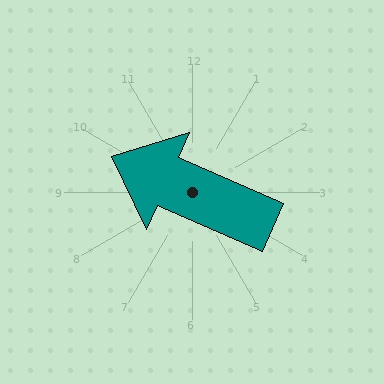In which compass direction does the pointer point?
Northwest.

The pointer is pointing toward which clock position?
Roughly 10 o'clock.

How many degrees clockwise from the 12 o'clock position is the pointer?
Approximately 294 degrees.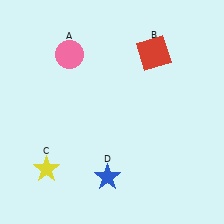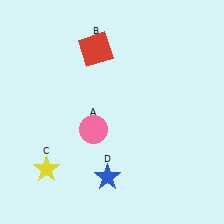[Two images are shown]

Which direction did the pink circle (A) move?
The pink circle (A) moved down.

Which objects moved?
The objects that moved are: the pink circle (A), the red square (B).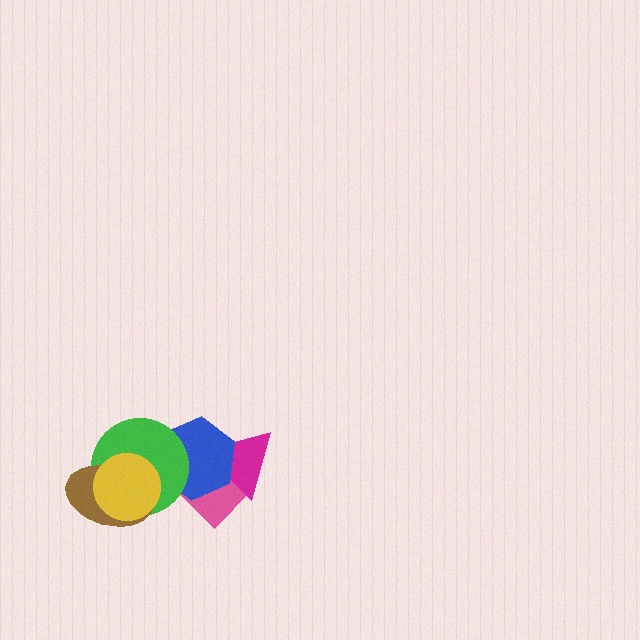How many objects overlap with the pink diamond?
3 objects overlap with the pink diamond.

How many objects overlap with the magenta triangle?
2 objects overlap with the magenta triangle.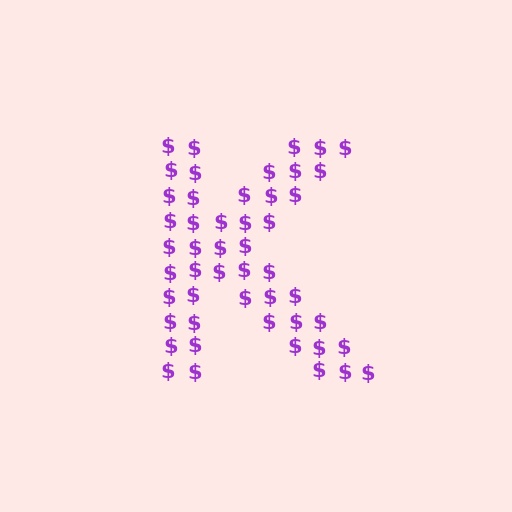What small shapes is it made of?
It is made of small dollar signs.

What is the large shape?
The large shape is the letter K.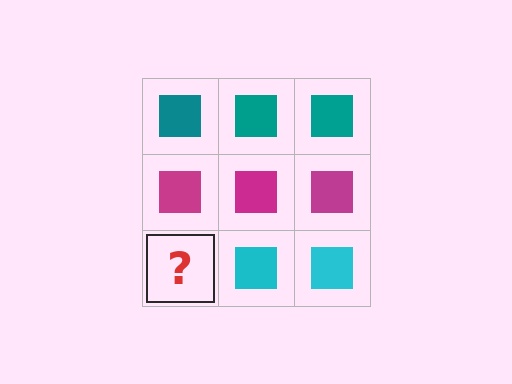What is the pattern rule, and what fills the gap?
The rule is that each row has a consistent color. The gap should be filled with a cyan square.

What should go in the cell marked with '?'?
The missing cell should contain a cyan square.